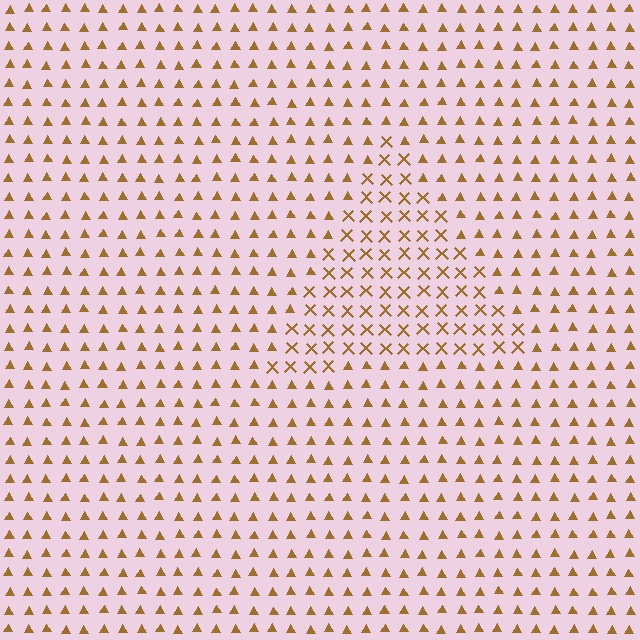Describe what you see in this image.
The image is filled with small brown elements arranged in a uniform grid. A triangle-shaped region contains X marks, while the surrounding area contains triangles. The boundary is defined purely by the change in element shape.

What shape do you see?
I see a triangle.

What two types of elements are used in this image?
The image uses X marks inside the triangle region and triangles outside it.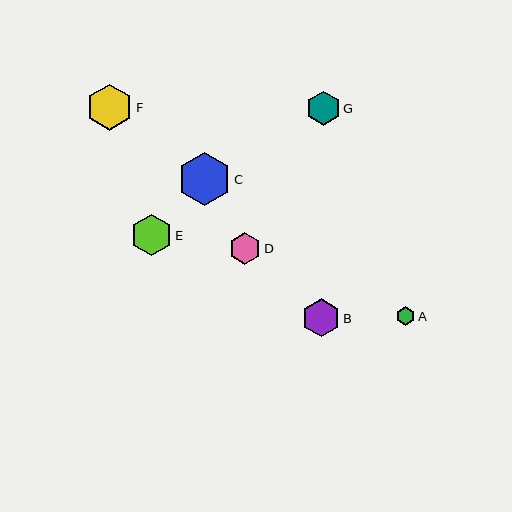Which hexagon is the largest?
Hexagon C is the largest with a size of approximately 53 pixels.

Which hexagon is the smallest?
Hexagon A is the smallest with a size of approximately 19 pixels.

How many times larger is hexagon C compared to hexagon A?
Hexagon C is approximately 2.8 times the size of hexagon A.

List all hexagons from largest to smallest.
From largest to smallest: C, F, E, B, G, D, A.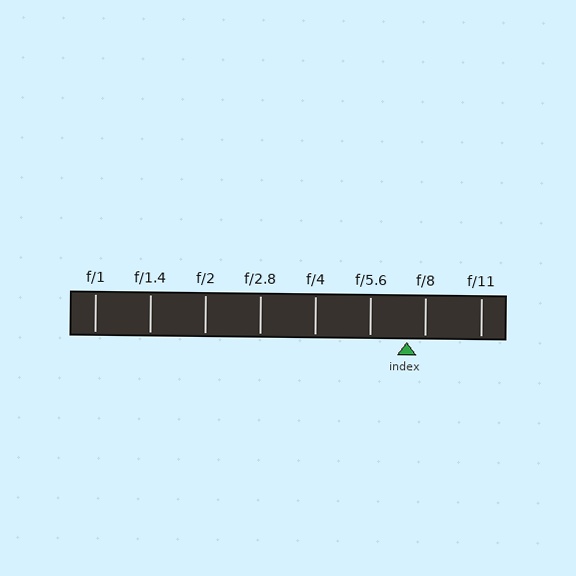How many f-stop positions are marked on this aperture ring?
There are 8 f-stop positions marked.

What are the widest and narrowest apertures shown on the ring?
The widest aperture shown is f/1 and the narrowest is f/11.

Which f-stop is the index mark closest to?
The index mark is closest to f/8.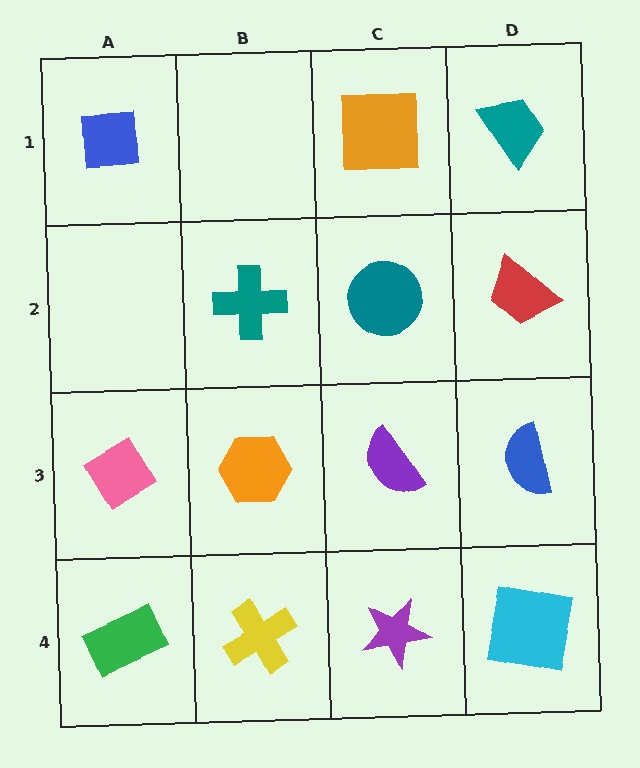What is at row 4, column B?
A yellow cross.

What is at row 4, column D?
A cyan square.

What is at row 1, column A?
A blue square.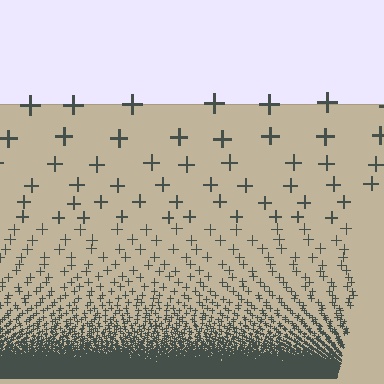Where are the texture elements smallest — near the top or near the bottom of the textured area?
Near the bottom.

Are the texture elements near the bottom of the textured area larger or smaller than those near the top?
Smaller. The gradient is inverted — elements near the bottom are smaller and denser.